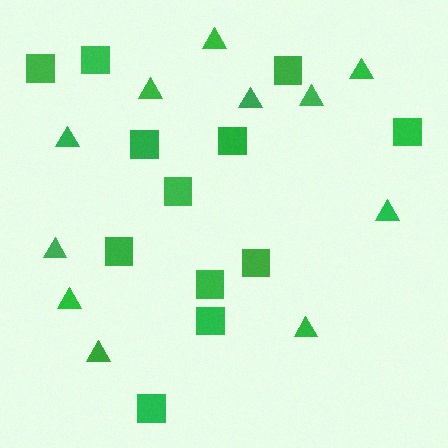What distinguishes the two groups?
There are 2 groups: one group of triangles (11) and one group of squares (12).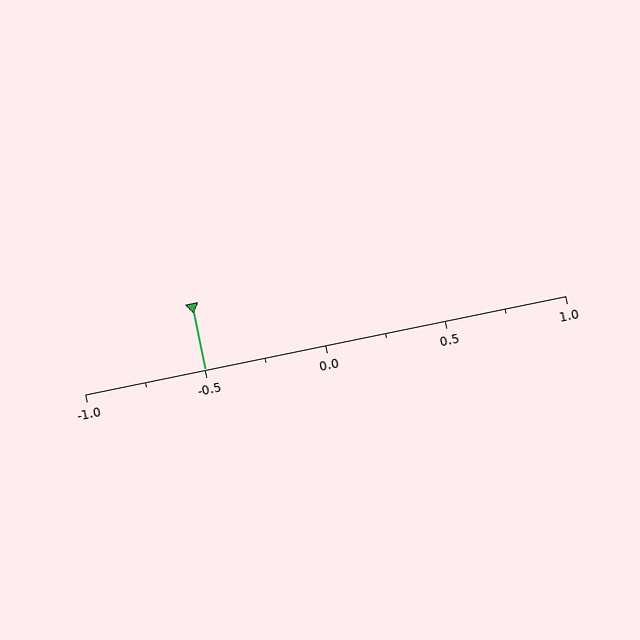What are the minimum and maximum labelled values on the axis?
The axis runs from -1.0 to 1.0.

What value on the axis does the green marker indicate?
The marker indicates approximately -0.5.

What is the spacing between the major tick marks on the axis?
The major ticks are spaced 0.5 apart.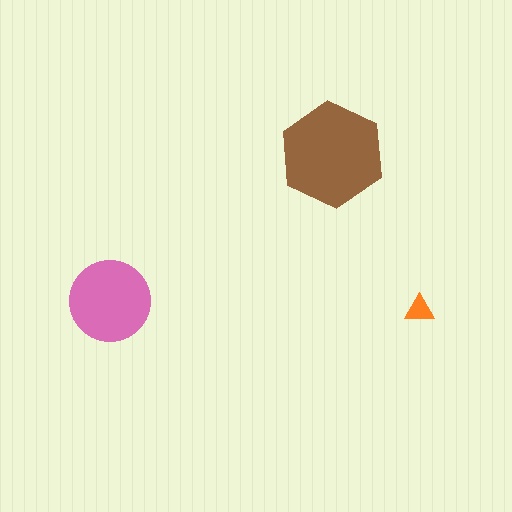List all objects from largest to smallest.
The brown hexagon, the pink circle, the orange triangle.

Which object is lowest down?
The orange triangle is bottommost.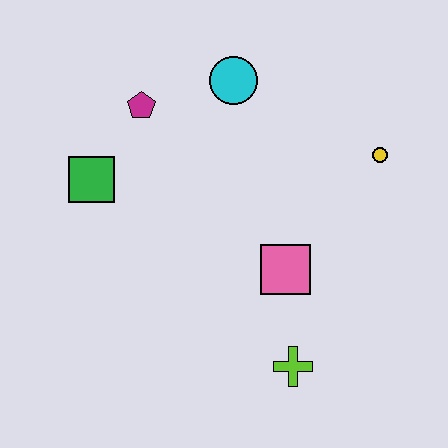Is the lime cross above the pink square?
No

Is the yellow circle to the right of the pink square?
Yes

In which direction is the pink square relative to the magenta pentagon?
The pink square is below the magenta pentagon.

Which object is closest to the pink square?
The lime cross is closest to the pink square.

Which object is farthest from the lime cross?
The magenta pentagon is farthest from the lime cross.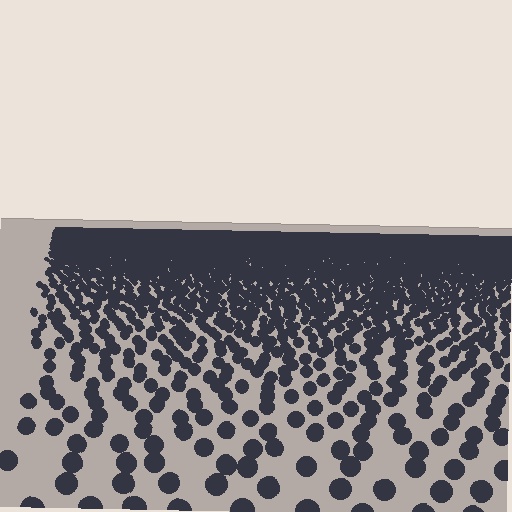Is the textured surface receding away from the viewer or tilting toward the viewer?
The surface is receding away from the viewer. Texture elements get smaller and denser toward the top.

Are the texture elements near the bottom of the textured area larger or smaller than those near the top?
Larger. Near the bottom, elements are closer to the viewer and appear at a bigger on-screen size.